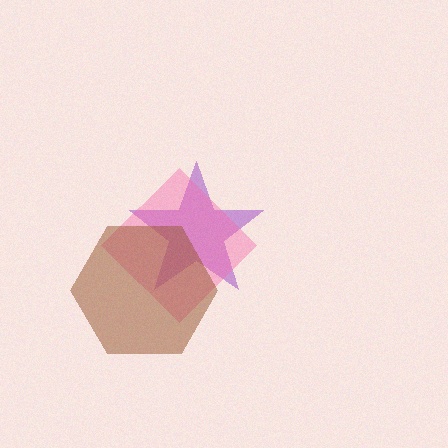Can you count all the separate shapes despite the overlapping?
Yes, there are 3 separate shapes.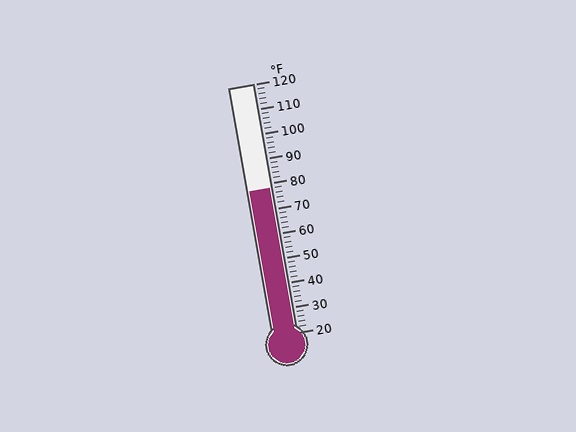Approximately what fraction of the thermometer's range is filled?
The thermometer is filled to approximately 60% of its range.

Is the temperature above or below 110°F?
The temperature is below 110°F.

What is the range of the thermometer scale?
The thermometer scale ranges from 20°F to 120°F.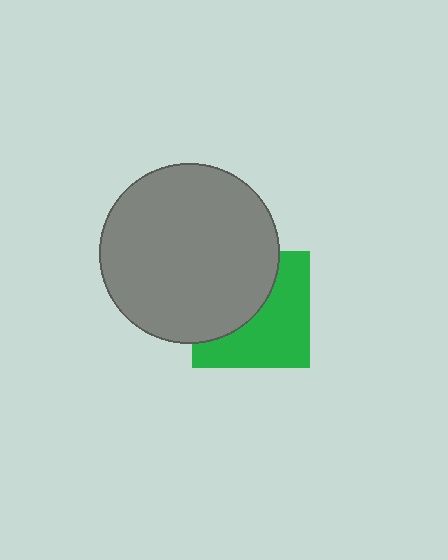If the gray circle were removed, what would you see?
You would see the complete green square.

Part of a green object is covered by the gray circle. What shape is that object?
It is a square.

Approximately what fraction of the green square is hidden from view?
Roughly 47% of the green square is hidden behind the gray circle.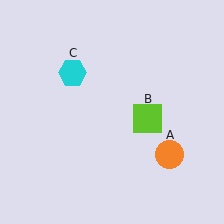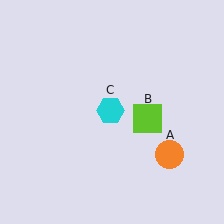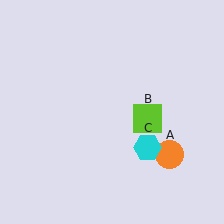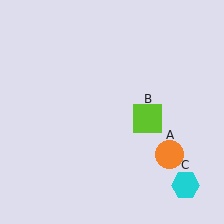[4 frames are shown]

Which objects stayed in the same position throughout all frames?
Orange circle (object A) and lime square (object B) remained stationary.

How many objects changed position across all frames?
1 object changed position: cyan hexagon (object C).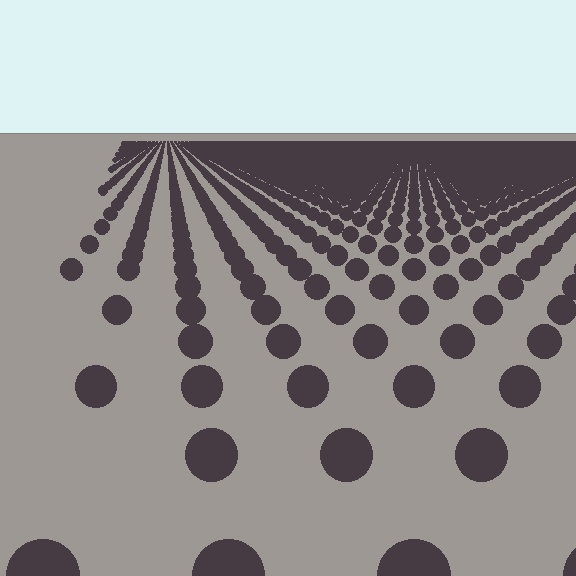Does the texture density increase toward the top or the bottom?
Density increases toward the top.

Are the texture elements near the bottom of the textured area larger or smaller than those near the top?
Larger. Near the bottom, elements are closer to the viewer and appear at a bigger on-screen size.